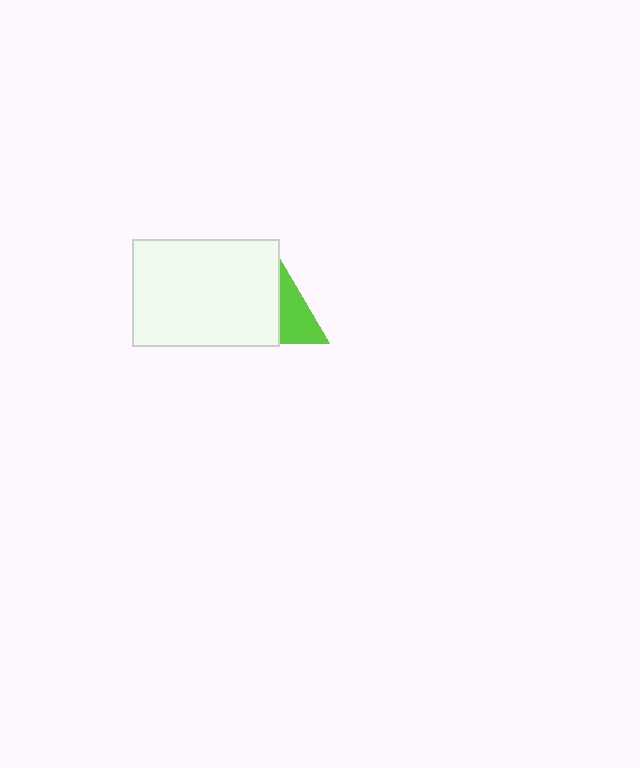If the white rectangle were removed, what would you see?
You would see the complete lime triangle.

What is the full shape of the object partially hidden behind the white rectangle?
The partially hidden object is a lime triangle.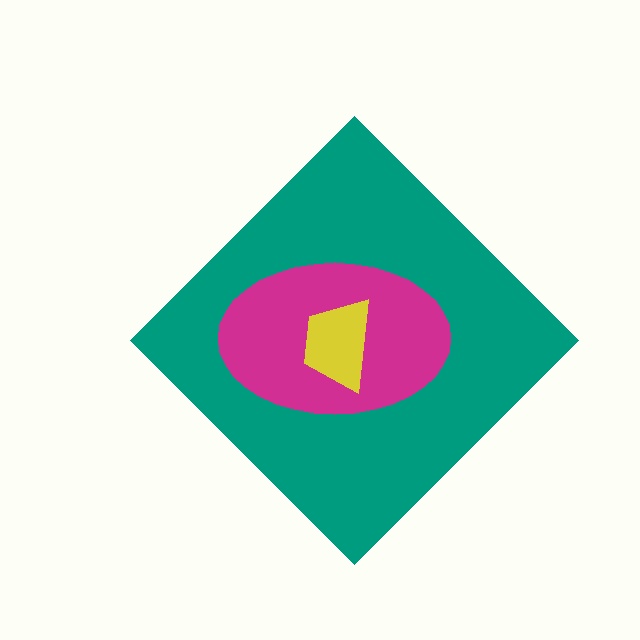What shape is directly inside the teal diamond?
The magenta ellipse.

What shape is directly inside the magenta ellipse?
The yellow trapezoid.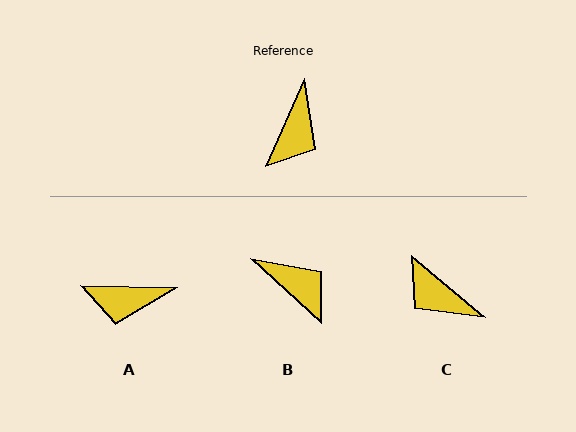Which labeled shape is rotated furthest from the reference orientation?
C, about 106 degrees away.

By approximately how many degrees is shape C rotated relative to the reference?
Approximately 106 degrees clockwise.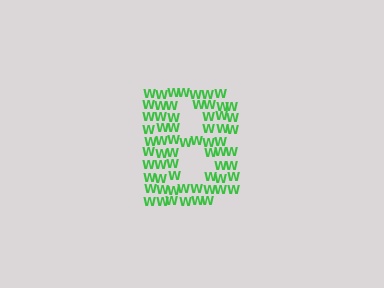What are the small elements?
The small elements are letter W's.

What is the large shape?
The large shape is the letter B.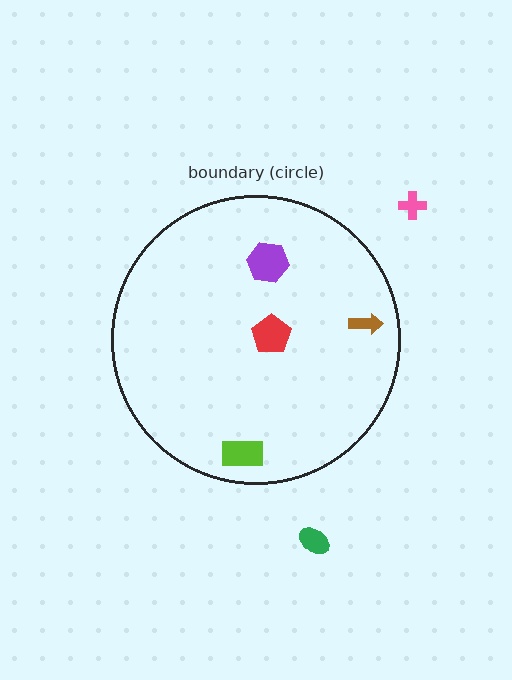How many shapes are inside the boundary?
4 inside, 2 outside.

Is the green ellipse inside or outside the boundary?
Outside.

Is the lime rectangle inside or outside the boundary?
Inside.